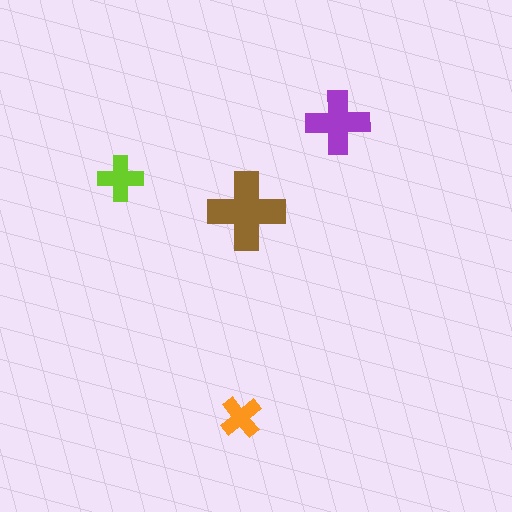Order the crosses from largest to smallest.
the brown one, the purple one, the lime one, the orange one.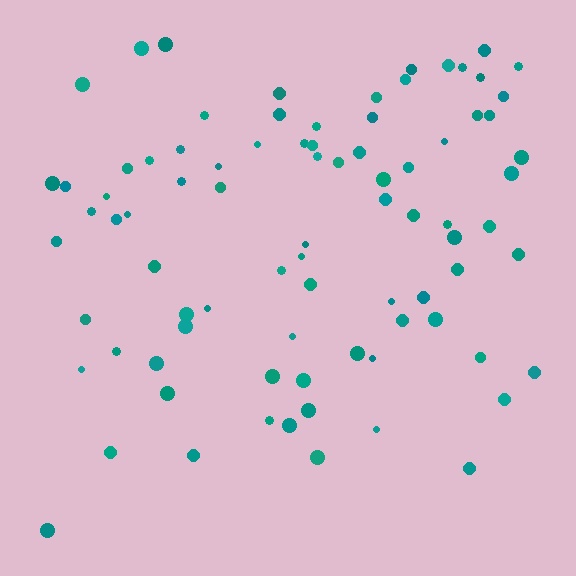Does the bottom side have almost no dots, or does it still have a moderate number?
Still a moderate number, just noticeably fewer than the top.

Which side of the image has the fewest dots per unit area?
The bottom.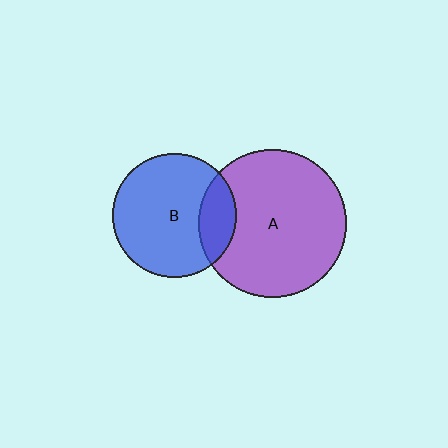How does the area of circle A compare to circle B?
Approximately 1.4 times.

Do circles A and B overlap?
Yes.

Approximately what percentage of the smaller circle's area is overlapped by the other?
Approximately 20%.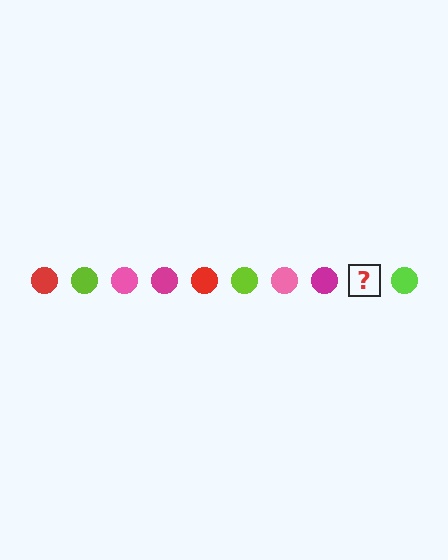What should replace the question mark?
The question mark should be replaced with a red circle.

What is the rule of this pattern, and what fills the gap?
The rule is that the pattern cycles through red, lime, pink, magenta circles. The gap should be filled with a red circle.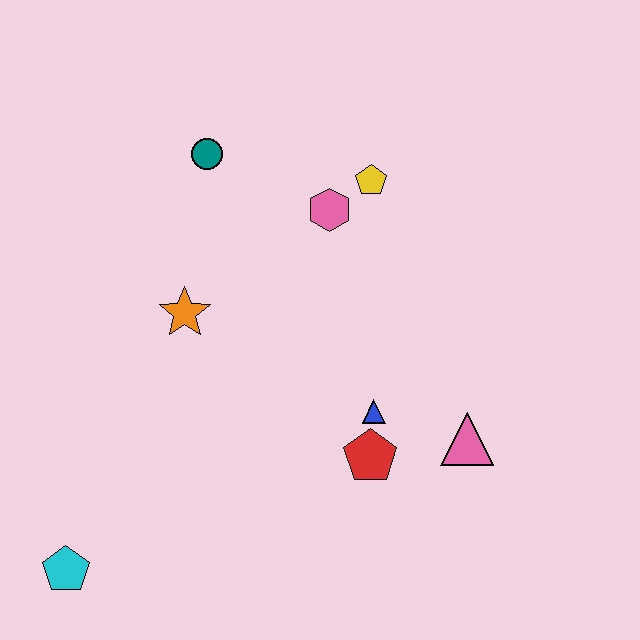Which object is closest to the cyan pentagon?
The orange star is closest to the cyan pentagon.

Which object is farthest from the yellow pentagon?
The cyan pentagon is farthest from the yellow pentagon.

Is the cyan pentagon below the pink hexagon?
Yes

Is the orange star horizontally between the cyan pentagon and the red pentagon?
Yes